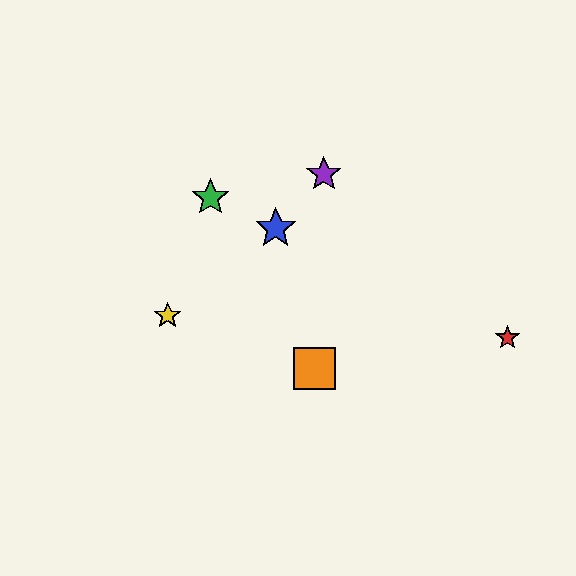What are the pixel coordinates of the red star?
The red star is at (507, 338).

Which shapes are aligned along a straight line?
The red star, the blue star, the green star are aligned along a straight line.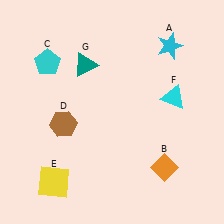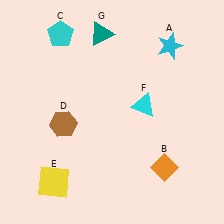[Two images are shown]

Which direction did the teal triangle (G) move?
The teal triangle (G) moved up.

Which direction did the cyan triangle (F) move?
The cyan triangle (F) moved left.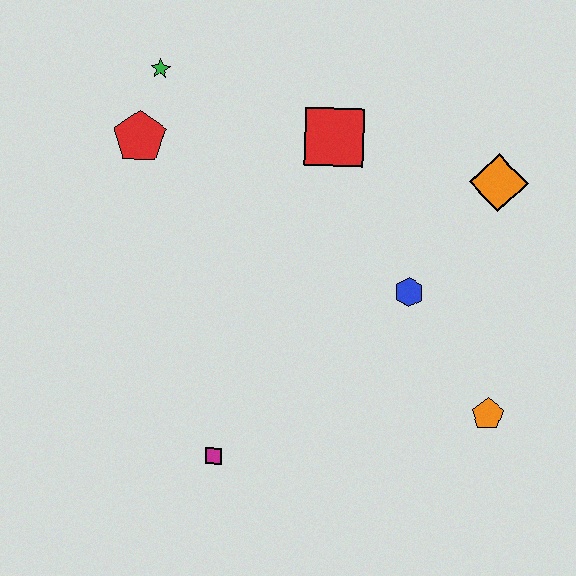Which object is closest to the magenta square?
The blue hexagon is closest to the magenta square.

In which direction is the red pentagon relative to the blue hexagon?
The red pentagon is to the left of the blue hexagon.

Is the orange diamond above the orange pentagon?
Yes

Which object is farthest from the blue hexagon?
The green star is farthest from the blue hexagon.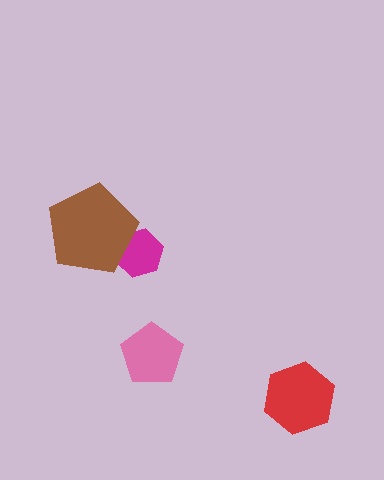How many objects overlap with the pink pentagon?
0 objects overlap with the pink pentagon.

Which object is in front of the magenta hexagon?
The brown pentagon is in front of the magenta hexagon.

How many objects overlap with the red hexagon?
0 objects overlap with the red hexagon.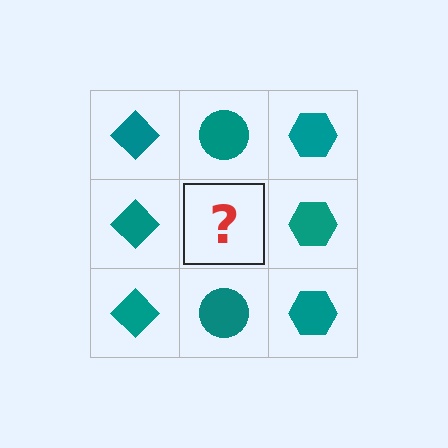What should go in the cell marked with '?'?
The missing cell should contain a teal circle.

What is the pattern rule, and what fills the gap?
The rule is that each column has a consistent shape. The gap should be filled with a teal circle.